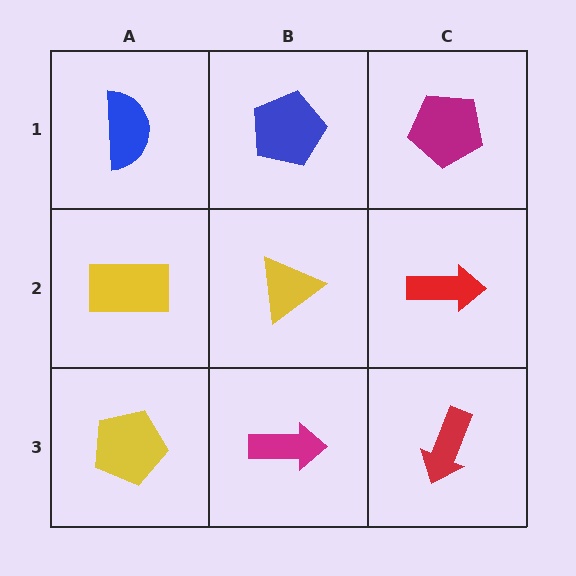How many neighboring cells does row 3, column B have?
3.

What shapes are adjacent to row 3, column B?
A yellow triangle (row 2, column B), a yellow pentagon (row 3, column A), a red arrow (row 3, column C).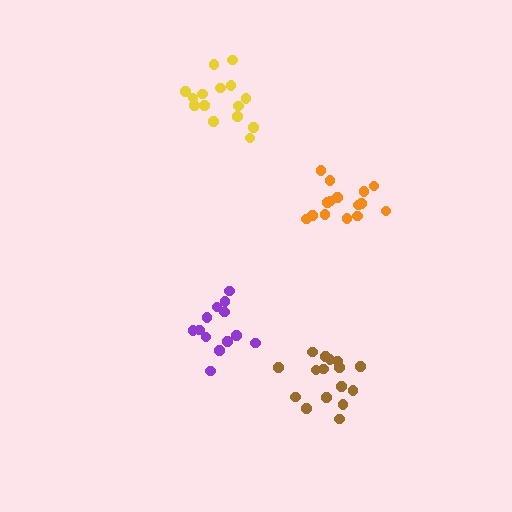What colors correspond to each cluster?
The clusters are colored: yellow, purple, brown, orange.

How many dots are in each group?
Group 1: 15 dots, Group 2: 13 dots, Group 3: 16 dots, Group 4: 15 dots (59 total).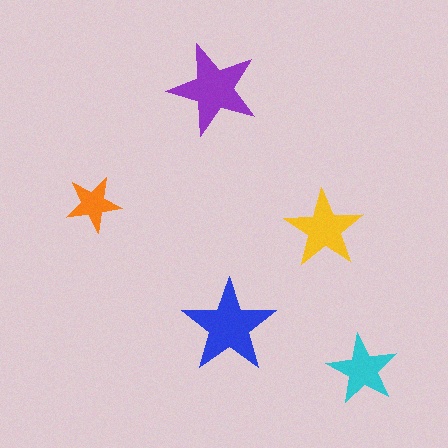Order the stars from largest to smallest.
the blue one, the purple one, the yellow one, the cyan one, the orange one.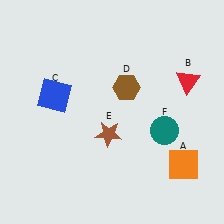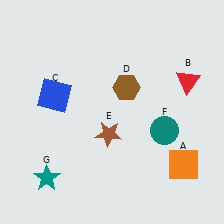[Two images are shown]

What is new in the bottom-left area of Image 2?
A teal star (G) was added in the bottom-left area of Image 2.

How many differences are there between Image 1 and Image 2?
There is 1 difference between the two images.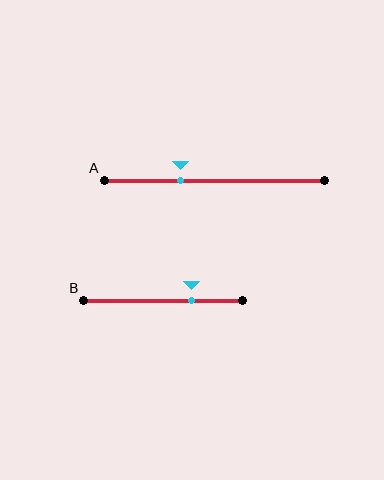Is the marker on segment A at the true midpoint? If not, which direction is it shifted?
No, the marker on segment A is shifted to the left by about 15% of the segment length.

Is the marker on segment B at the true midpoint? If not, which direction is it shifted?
No, the marker on segment B is shifted to the right by about 18% of the segment length.